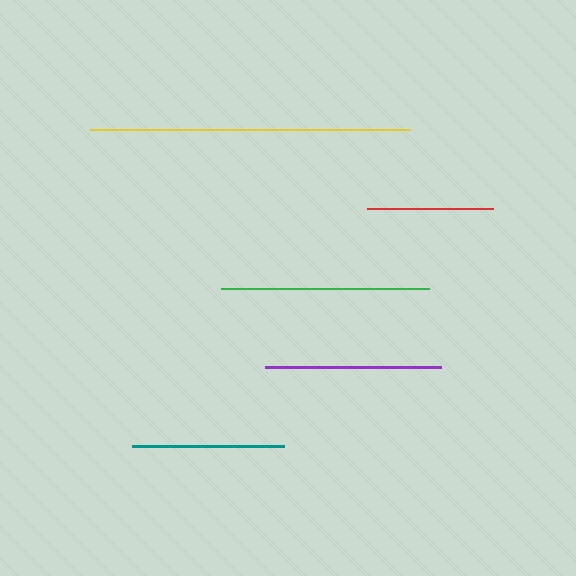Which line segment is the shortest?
The red line is the shortest at approximately 126 pixels.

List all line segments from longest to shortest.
From longest to shortest: yellow, green, purple, teal, red.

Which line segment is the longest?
The yellow line is the longest at approximately 320 pixels.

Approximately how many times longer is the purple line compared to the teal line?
The purple line is approximately 1.2 times the length of the teal line.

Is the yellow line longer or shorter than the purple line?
The yellow line is longer than the purple line.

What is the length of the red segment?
The red segment is approximately 126 pixels long.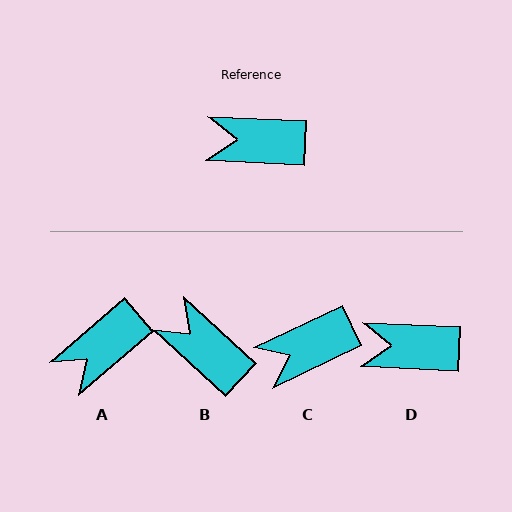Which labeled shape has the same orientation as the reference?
D.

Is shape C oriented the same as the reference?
No, it is off by about 28 degrees.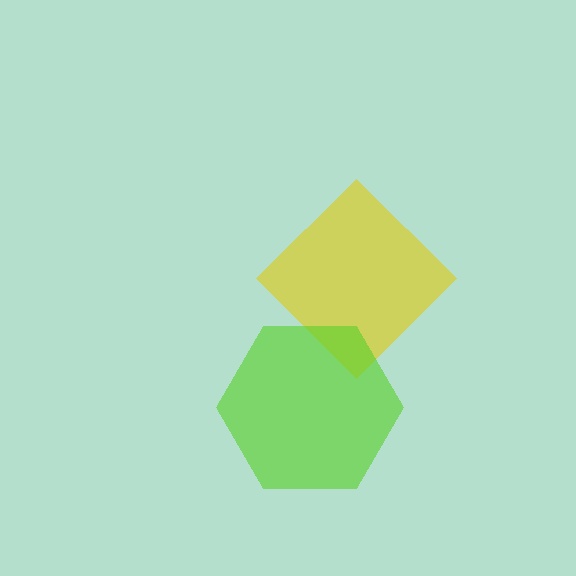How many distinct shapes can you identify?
There are 2 distinct shapes: a yellow diamond, a lime hexagon.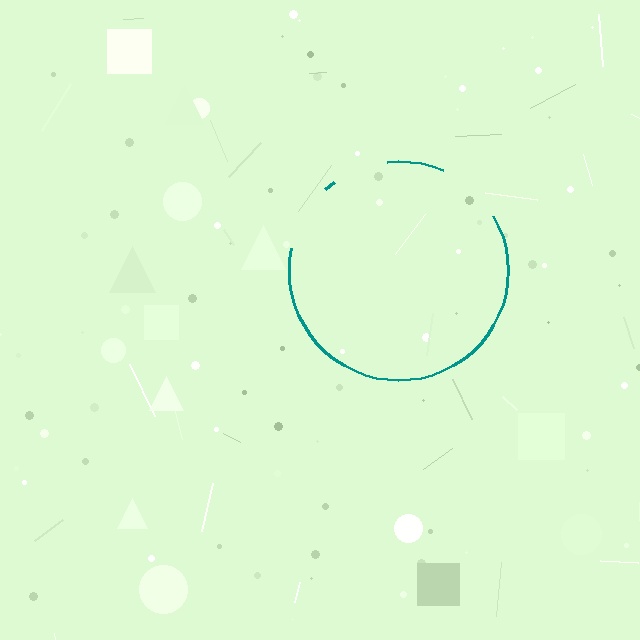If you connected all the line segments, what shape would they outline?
They would outline a circle.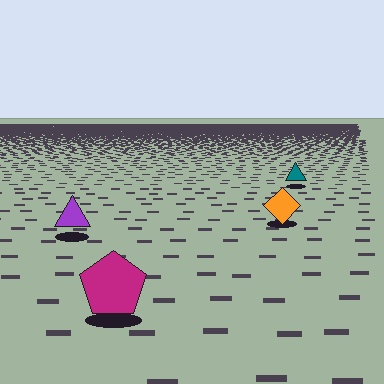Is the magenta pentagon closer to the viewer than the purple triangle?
Yes. The magenta pentagon is closer — you can tell from the texture gradient: the ground texture is coarser near it.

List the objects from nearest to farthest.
From nearest to farthest: the magenta pentagon, the purple triangle, the orange diamond, the teal triangle.